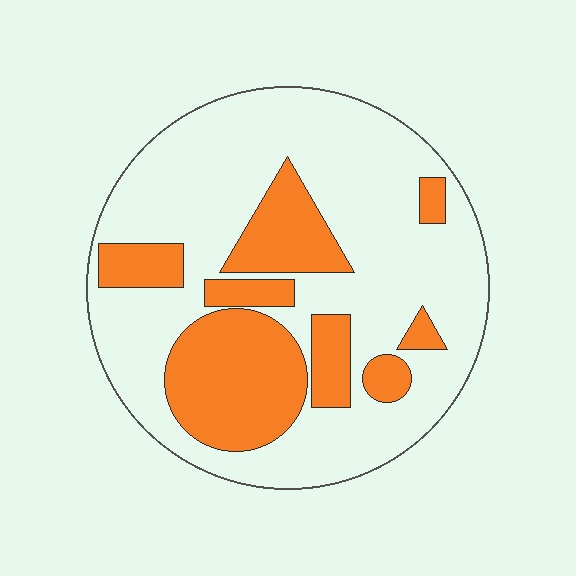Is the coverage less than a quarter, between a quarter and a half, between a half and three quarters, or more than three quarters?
Between a quarter and a half.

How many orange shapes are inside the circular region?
8.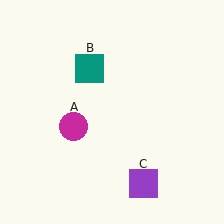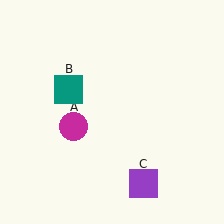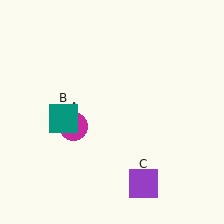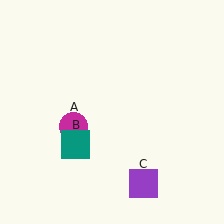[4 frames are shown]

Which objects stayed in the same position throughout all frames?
Magenta circle (object A) and purple square (object C) remained stationary.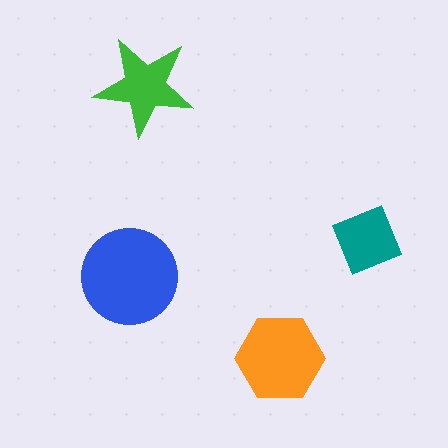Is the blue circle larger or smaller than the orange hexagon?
Larger.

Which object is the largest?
The blue circle.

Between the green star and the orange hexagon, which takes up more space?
The orange hexagon.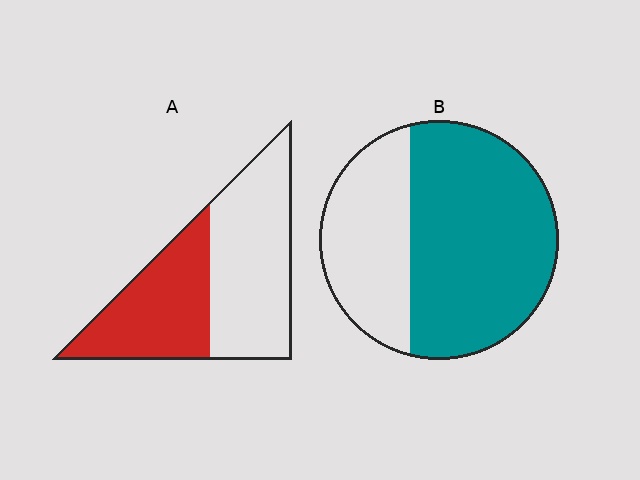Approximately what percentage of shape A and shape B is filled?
A is approximately 45% and B is approximately 65%.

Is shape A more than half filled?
No.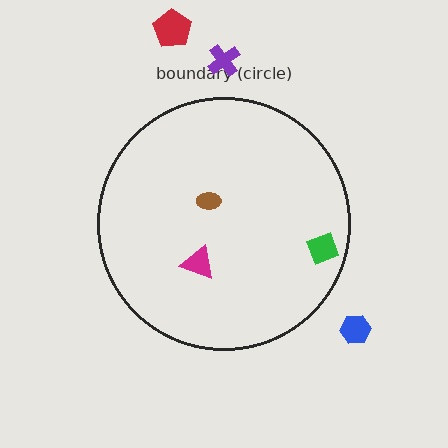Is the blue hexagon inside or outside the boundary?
Outside.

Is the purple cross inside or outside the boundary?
Outside.